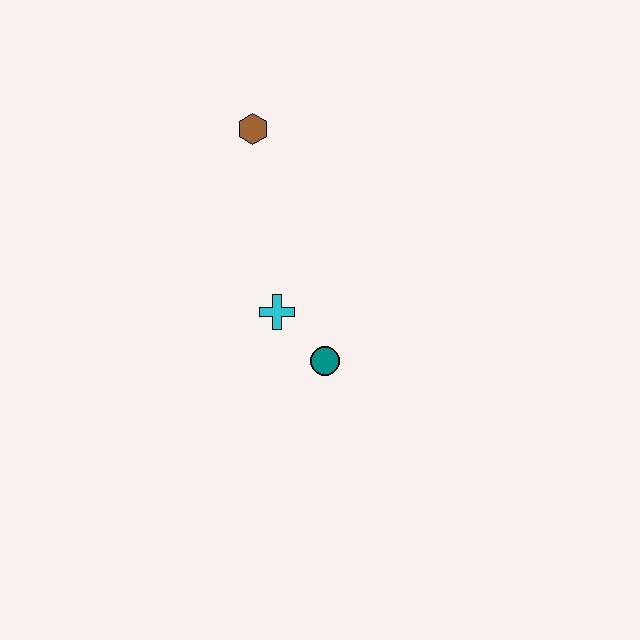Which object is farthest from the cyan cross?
The brown hexagon is farthest from the cyan cross.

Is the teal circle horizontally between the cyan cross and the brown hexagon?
No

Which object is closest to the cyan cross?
The teal circle is closest to the cyan cross.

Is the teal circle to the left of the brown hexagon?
No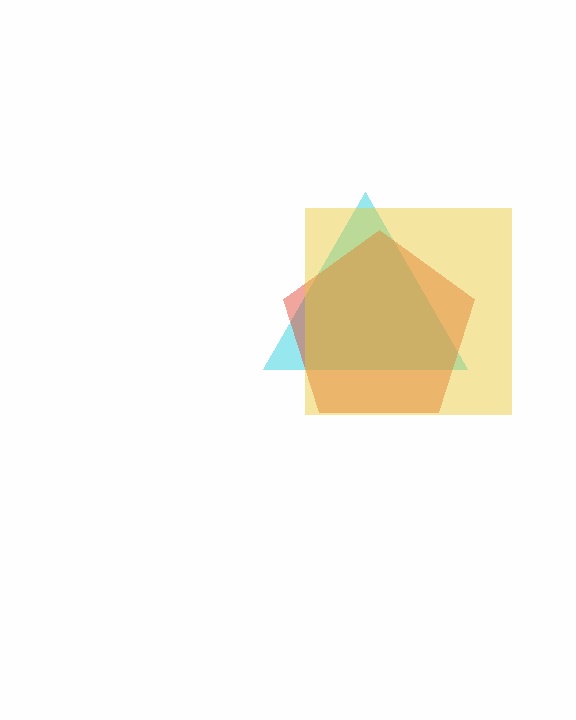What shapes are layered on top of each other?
The layered shapes are: a cyan triangle, a red pentagon, a yellow square.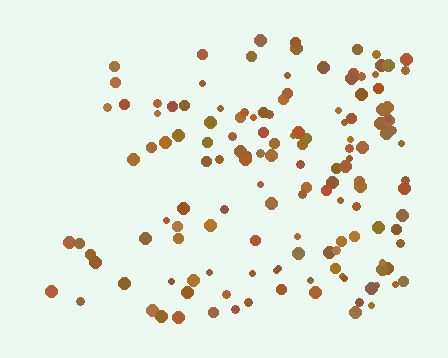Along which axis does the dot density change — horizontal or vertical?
Horizontal.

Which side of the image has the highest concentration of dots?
The right.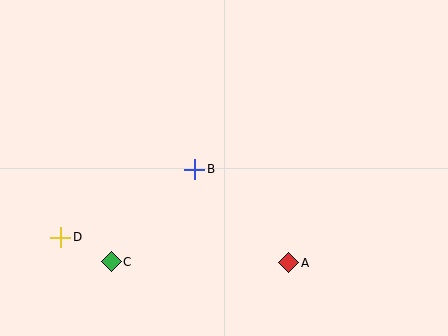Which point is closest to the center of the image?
Point B at (195, 169) is closest to the center.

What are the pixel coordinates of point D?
Point D is at (61, 237).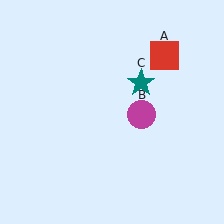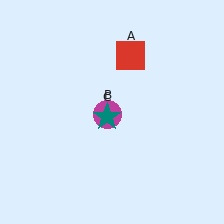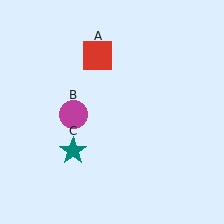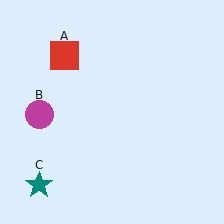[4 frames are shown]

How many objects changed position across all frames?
3 objects changed position: red square (object A), magenta circle (object B), teal star (object C).